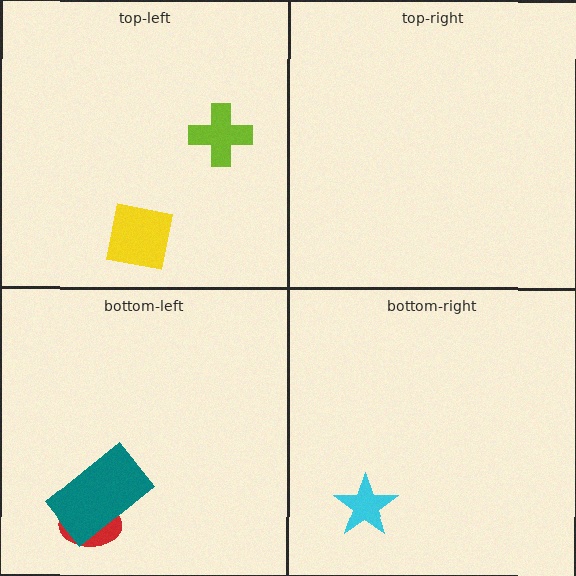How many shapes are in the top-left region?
2.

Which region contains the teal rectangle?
The bottom-left region.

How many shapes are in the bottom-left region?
2.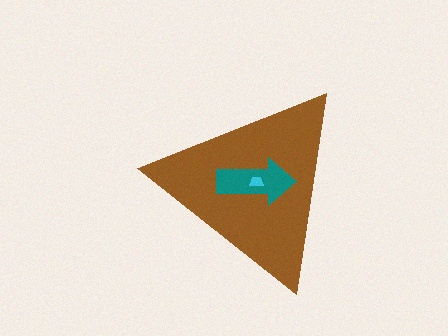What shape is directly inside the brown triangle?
The teal arrow.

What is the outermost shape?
The brown triangle.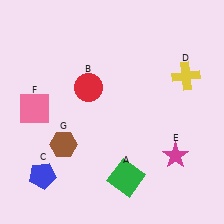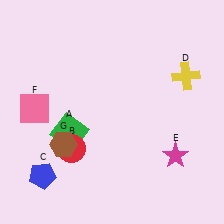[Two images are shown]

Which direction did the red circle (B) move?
The red circle (B) moved down.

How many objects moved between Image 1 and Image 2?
2 objects moved between the two images.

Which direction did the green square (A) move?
The green square (A) moved left.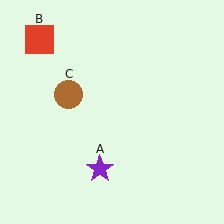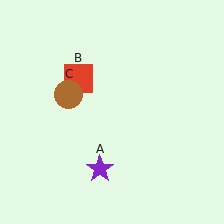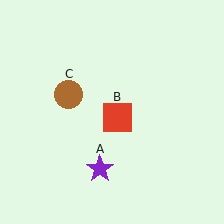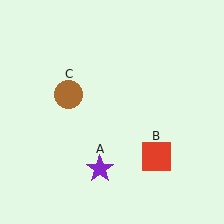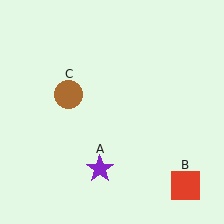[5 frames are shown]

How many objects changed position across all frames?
1 object changed position: red square (object B).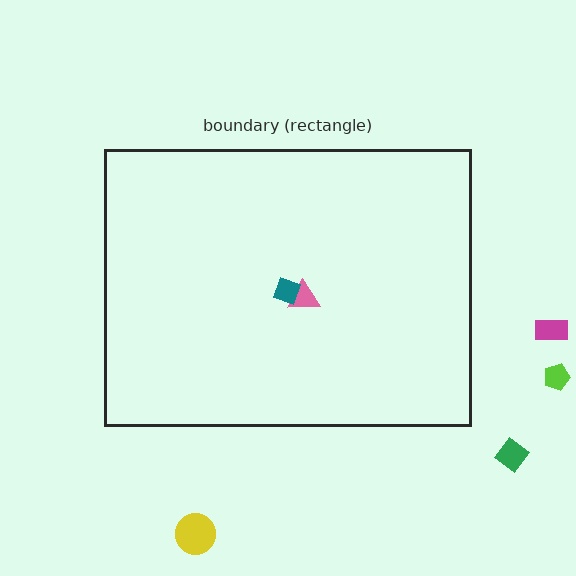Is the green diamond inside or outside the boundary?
Outside.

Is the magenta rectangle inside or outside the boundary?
Outside.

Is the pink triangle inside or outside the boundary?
Inside.